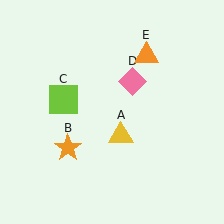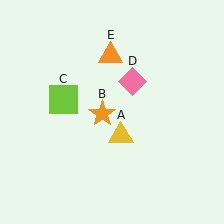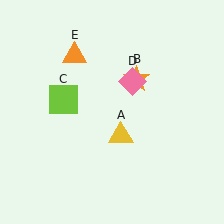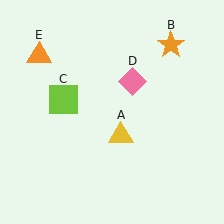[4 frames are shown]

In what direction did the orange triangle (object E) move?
The orange triangle (object E) moved left.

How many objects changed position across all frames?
2 objects changed position: orange star (object B), orange triangle (object E).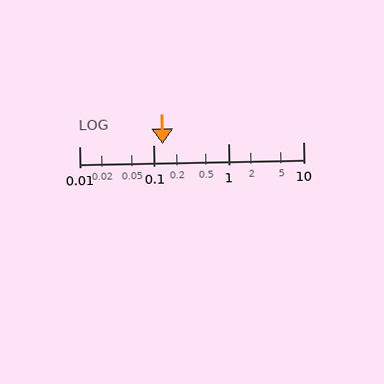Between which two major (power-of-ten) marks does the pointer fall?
The pointer is between 0.1 and 1.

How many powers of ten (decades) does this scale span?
The scale spans 3 decades, from 0.01 to 10.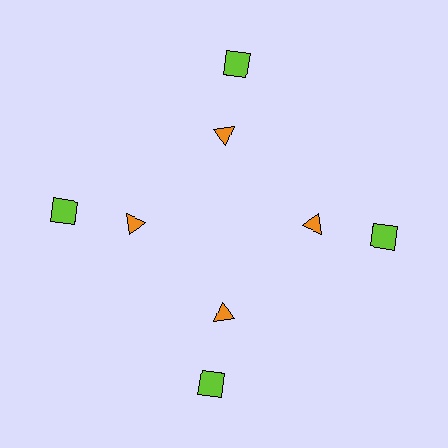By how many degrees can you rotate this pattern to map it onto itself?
The pattern maps onto itself every 90 degrees of rotation.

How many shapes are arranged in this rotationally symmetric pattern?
There are 8 shapes, arranged in 4 groups of 2.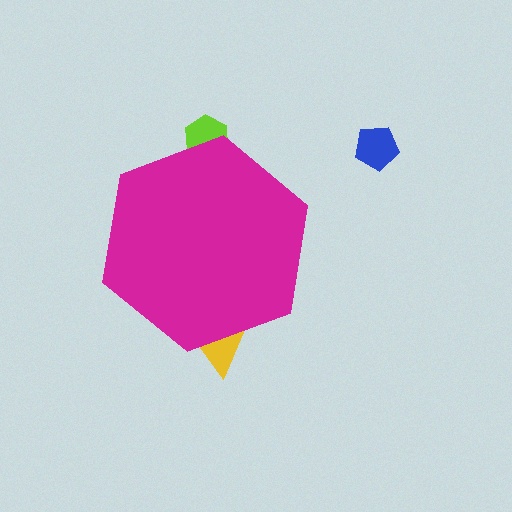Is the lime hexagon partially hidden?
Yes, the lime hexagon is partially hidden behind the magenta hexagon.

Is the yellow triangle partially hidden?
Yes, the yellow triangle is partially hidden behind the magenta hexagon.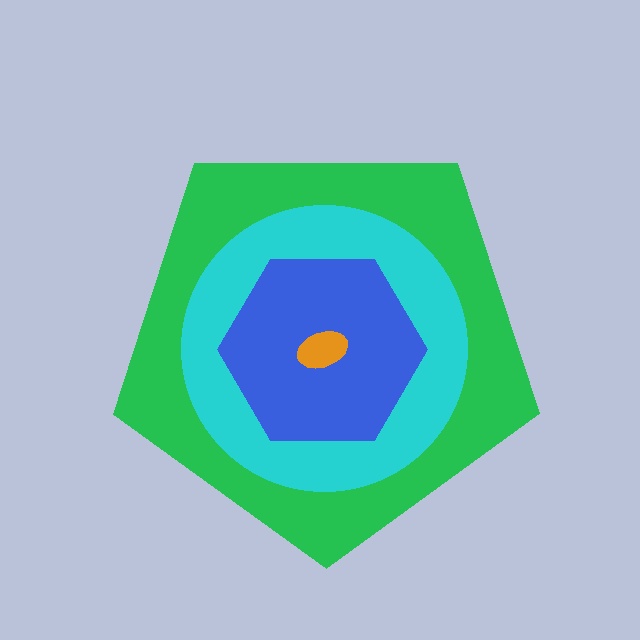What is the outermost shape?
The green pentagon.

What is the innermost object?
The orange ellipse.